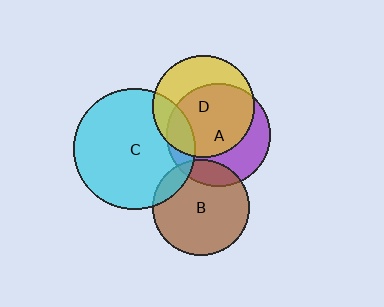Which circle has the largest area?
Circle C (cyan).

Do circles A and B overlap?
Yes.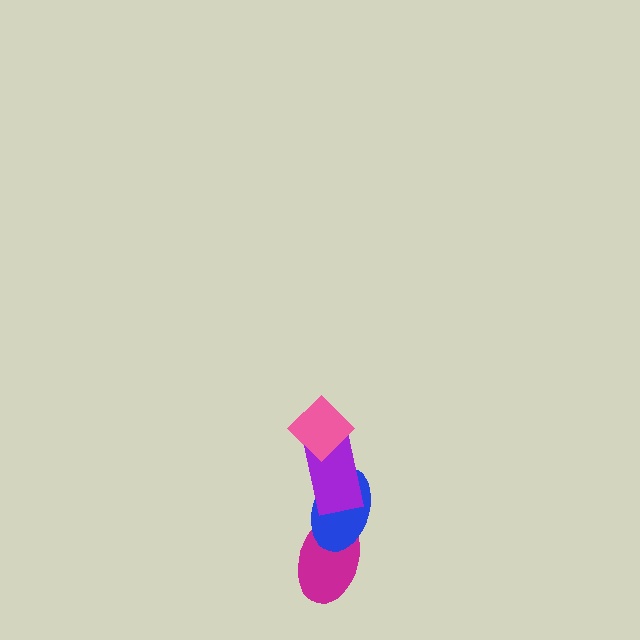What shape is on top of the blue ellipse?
The purple rectangle is on top of the blue ellipse.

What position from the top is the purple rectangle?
The purple rectangle is 2nd from the top.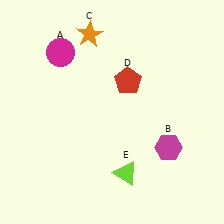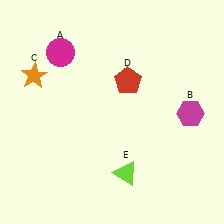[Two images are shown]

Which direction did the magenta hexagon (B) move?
The magenta hexagon (B) moved up.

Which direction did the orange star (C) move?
The orange star (C) moved left.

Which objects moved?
The objects that moved are: the magenta hexagon (B), the orange star (C).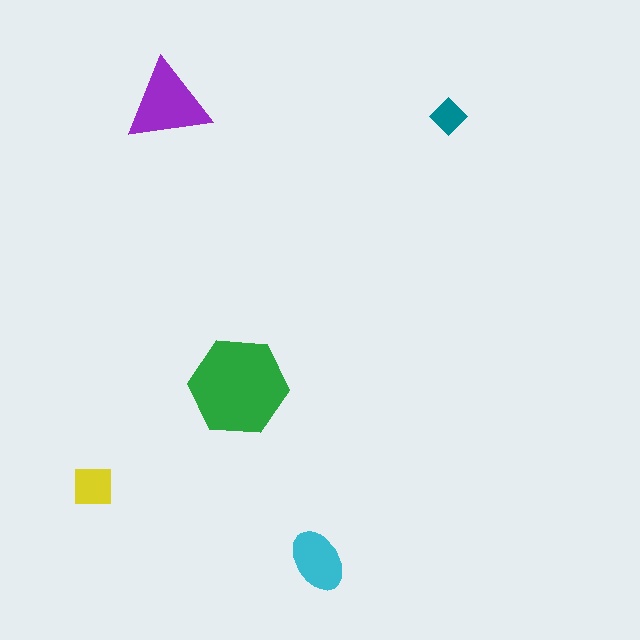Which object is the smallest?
The teal diamond.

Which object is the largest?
The green hexagon.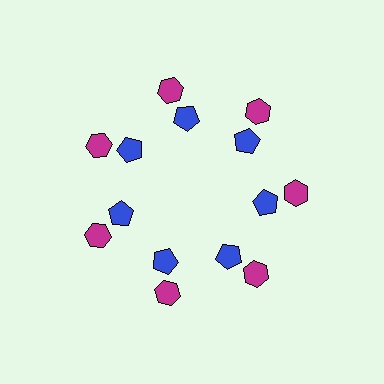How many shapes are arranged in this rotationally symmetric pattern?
There are 14 shapes, arranged in 7 groups of 2.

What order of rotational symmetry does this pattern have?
This pattern has 7-fold rotational symmetry.